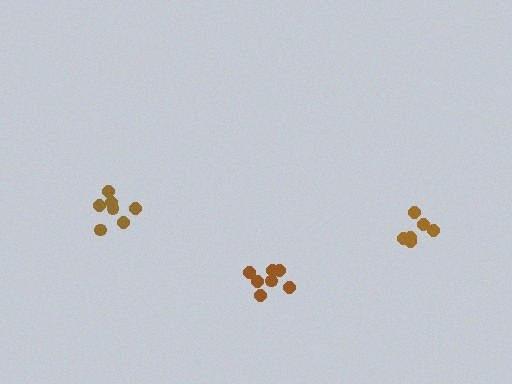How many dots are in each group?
Group 1: 7 dots, Group 2: 7 dots, Group 3: 6 dots (20 total).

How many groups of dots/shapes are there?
There are 3 groups.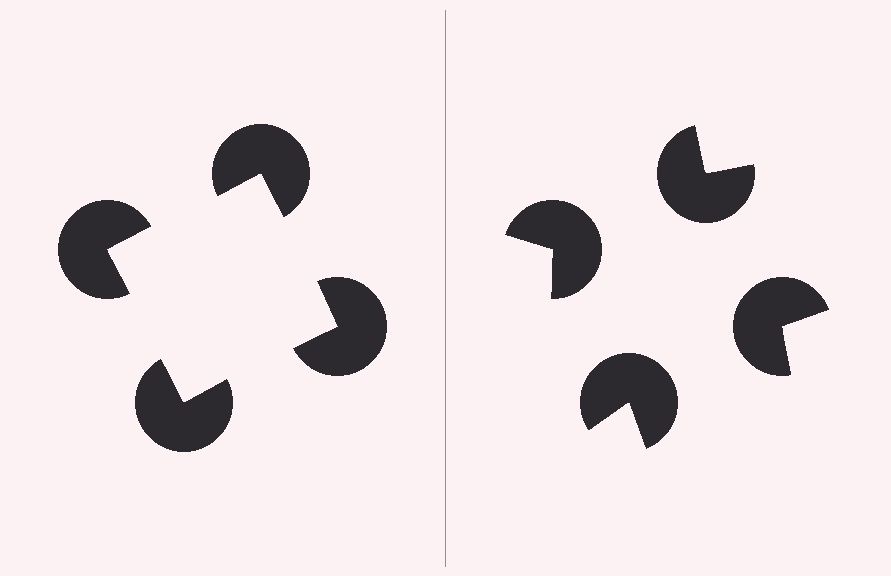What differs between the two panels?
The pac-man discs are positioned identically on both sides; only the wedge orientations differ. On the left they align to a square; on the right they are misaligned.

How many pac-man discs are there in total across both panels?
8 — 4 on each side.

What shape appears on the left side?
An illusory square.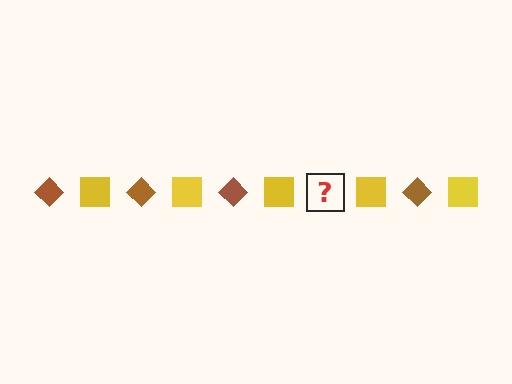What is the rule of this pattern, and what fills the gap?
The rule is that the pattern alternates between brown diamond and yellow square. The gap should be filled with a brown diamond.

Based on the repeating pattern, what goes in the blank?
The blank should be a brown diamond.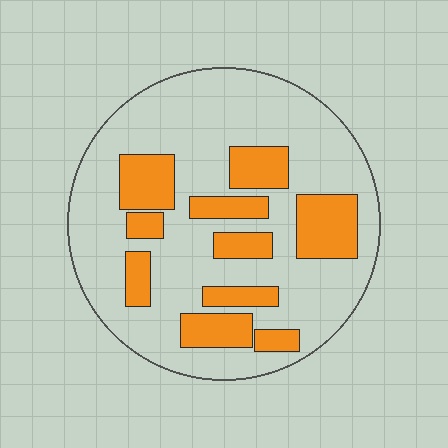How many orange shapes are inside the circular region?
10.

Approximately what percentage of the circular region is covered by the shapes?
Approximately 25%.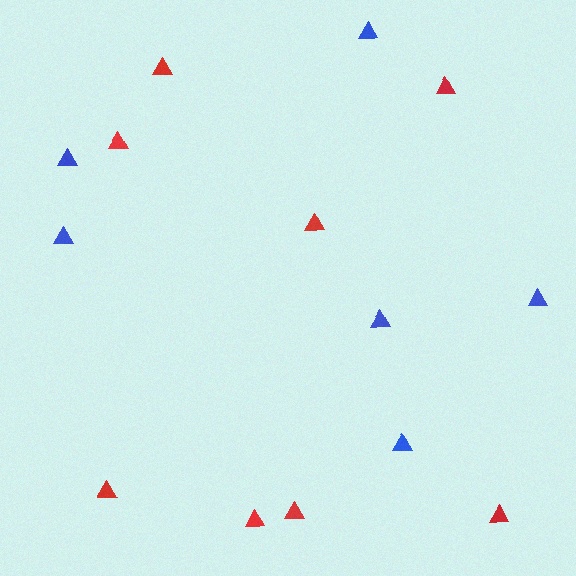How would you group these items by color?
There are 2 groups: one group of blue triangles (6) and one group of red triangles (8).